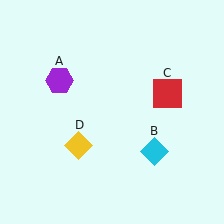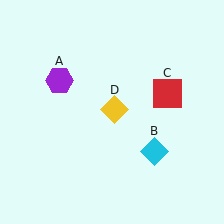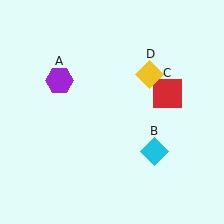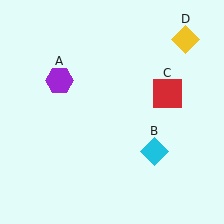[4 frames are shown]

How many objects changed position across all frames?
1 object changed position: yellow diamond (object D).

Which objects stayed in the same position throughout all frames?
Purple hexagon (object A) and cyan diamond (object B) and red square (object C) remained stationary.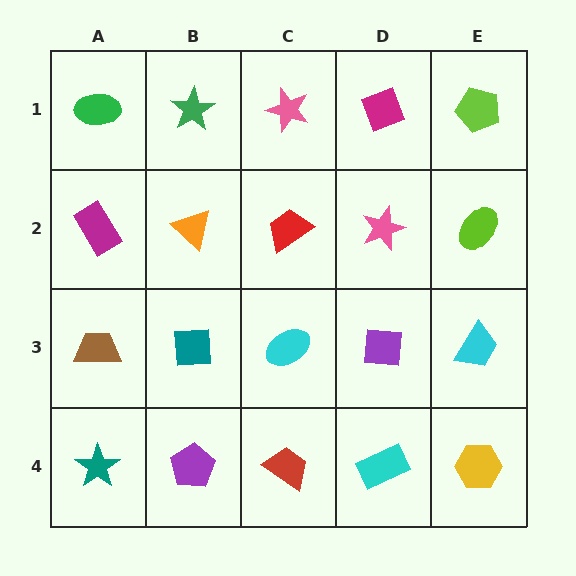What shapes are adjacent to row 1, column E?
A lime ellipse (row 2, column E), a magenta diamond (row 1, column D).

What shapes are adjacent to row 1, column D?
A pink star (row 2, column D), a pink star (row 1, column C), a lime pentagon (row 1, column E).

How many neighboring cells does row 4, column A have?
2.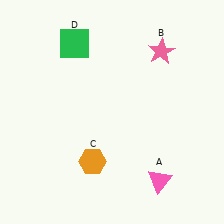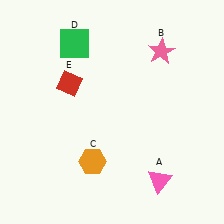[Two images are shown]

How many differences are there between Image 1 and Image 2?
There is 1 difference between the two images.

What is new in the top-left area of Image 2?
A red diamond (E) was added in the top-left area of Image 2.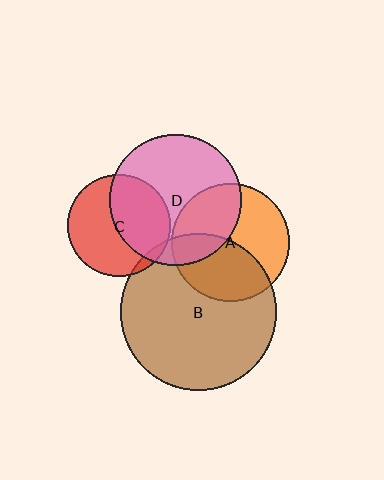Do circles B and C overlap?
Yes.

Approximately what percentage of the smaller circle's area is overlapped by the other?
Approximately 5%.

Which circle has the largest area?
Circle B (brown).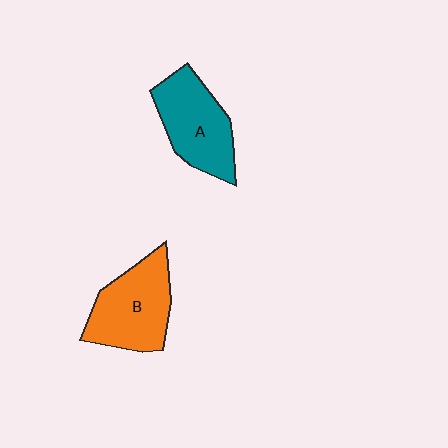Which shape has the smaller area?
Shape A (teal).